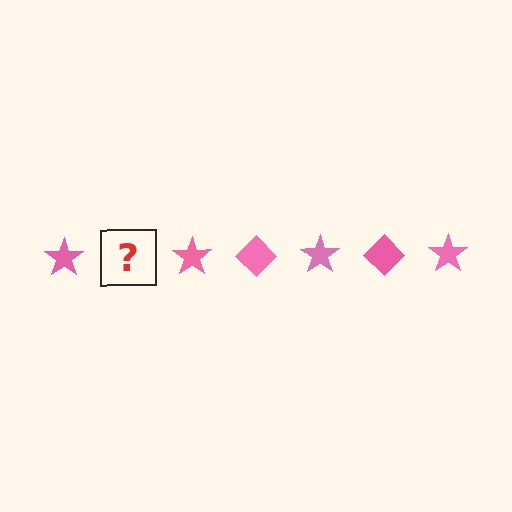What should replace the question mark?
The question mark should be replaced with a pink diamond.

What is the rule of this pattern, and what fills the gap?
The rule is that the pattern cycles through star, diamond shapes in pink. The gap should be filled with a pink diamond.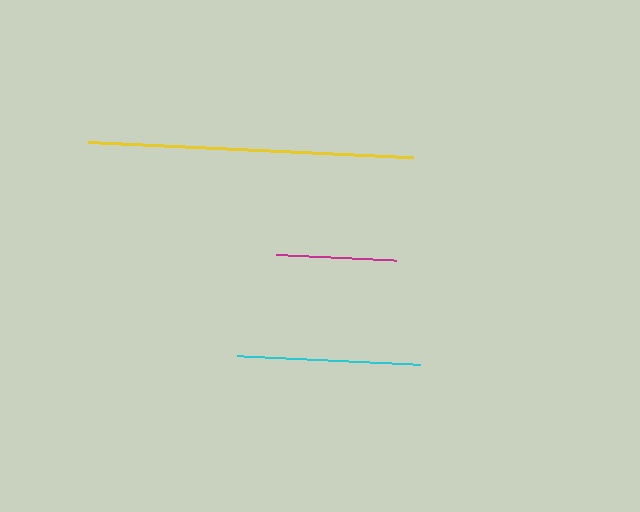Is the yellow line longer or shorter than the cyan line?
The yellow line is longer than the cyan line.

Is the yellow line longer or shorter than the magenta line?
The yellow line is longer than the magenta line.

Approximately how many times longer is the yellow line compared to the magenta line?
The yellow line is approximately 2.7 times the length of the magenta line.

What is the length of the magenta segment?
The magenta segment is approximately 120 pixels long.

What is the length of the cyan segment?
The cyan segment is approximately 183 pixels long.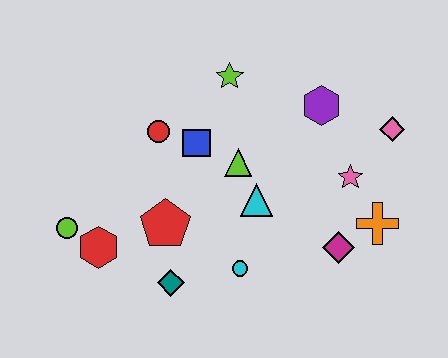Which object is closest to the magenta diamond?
The orange cross is closest to the magenta diamond.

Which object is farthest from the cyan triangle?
The lime circle is farthest from the cyan triangle.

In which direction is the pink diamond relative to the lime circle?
The pink diamond is to the right of the lime circle.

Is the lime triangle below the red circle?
Yes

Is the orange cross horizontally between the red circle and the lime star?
No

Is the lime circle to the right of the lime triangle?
No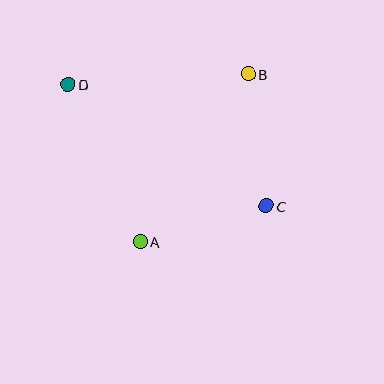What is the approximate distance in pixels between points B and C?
The distance between B and C is approximately 133 pixels.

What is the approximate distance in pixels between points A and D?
The distance between A and D is approximately 173 pixels.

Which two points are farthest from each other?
Points C and D are farthest from each other.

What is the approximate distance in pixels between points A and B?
The distance between A and B is approximately 199 pixels.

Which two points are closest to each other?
Points A and C are closest to each other.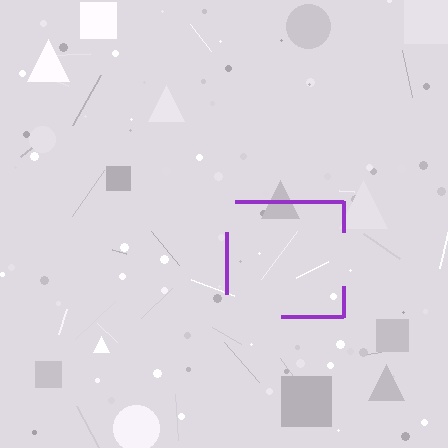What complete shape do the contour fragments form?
The contour fragments form a square.